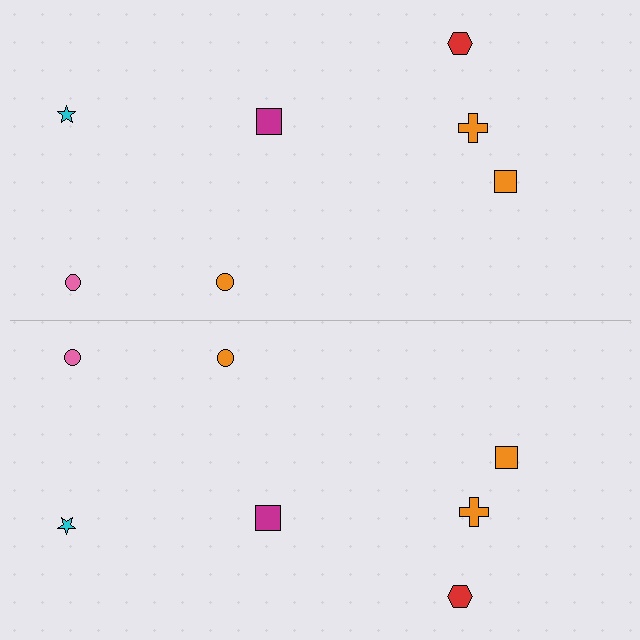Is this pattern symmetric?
Yes, this pattern has bilateral (reflection) symmetry.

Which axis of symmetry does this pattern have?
The pattern has a horizontal axis of symmetry running through the center of the image.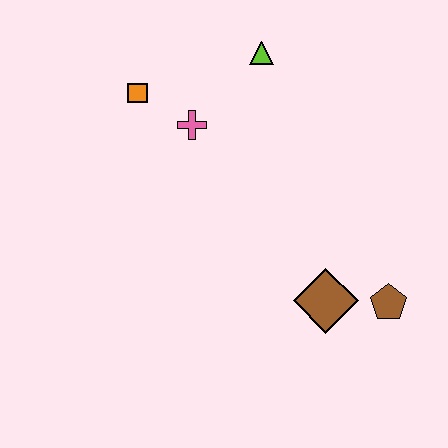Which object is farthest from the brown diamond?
The orange square is farthest from the brown diamond.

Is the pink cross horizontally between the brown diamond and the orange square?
Yes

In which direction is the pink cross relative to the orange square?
The pink cross is to the right of the orange square.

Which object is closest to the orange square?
The pink cross is closest to the orange square.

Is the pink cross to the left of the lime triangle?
Yes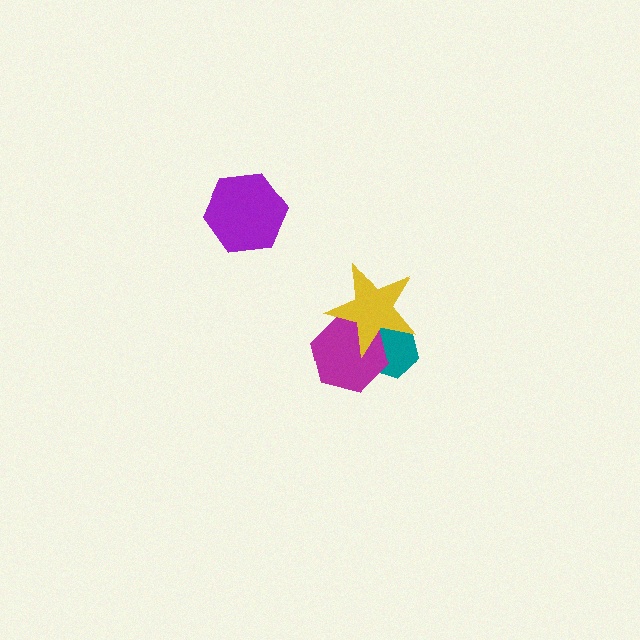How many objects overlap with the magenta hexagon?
2 objects overlap with the magenta hexagon.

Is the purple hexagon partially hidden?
No, no other shape covers it.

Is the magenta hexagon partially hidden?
Yes, it is partially covered by another shape.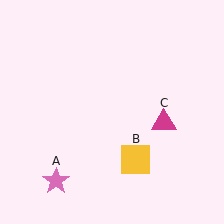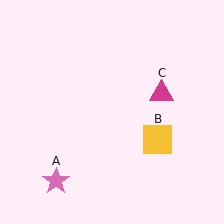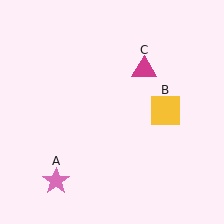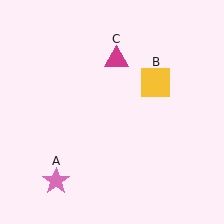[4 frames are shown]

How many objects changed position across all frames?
2 objects changed position: yellow square (object B), magenta triangle (object C).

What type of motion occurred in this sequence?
The yellow square (object B), magenta triangle (object C) rotated counterclockwise around the center of the scene.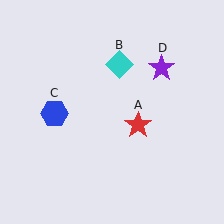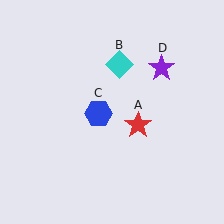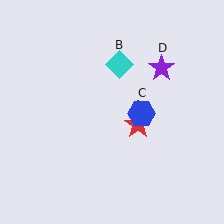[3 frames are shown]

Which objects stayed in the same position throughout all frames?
Red star (object A) and cyan diamond (object B) and purple star (object D) remained stationary.